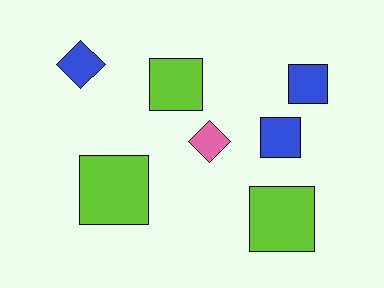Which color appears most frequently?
Blue, with 3 objects.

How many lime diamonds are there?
There are no lime diamonds.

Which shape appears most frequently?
Square, with 5 objects.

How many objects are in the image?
There are 7 objects.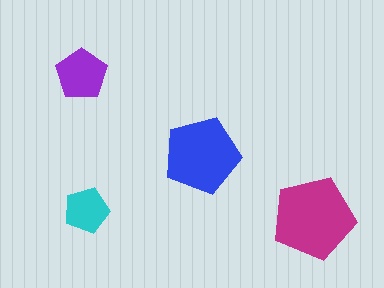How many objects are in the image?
There are 4 objects in the image.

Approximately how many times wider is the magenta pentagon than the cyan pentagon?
About 2 times wider.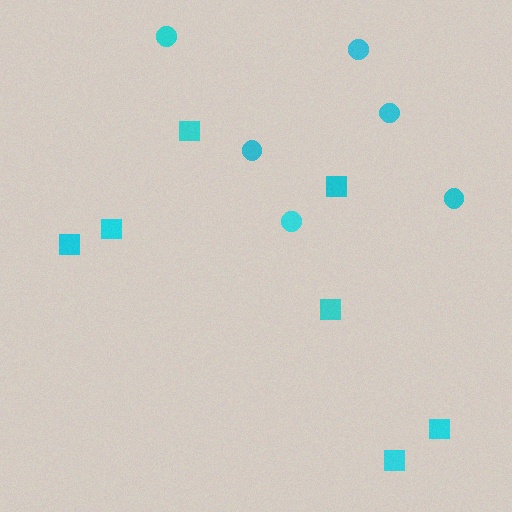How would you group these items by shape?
There are 2 groups: one group of circles (6) and one group of squares (7).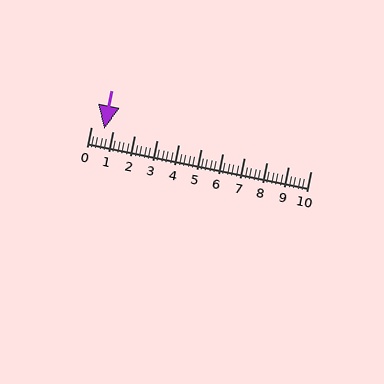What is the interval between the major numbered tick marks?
The major tick marks are spaced 1 units apart.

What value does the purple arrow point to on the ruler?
The purple arrow points to approximately 0.6.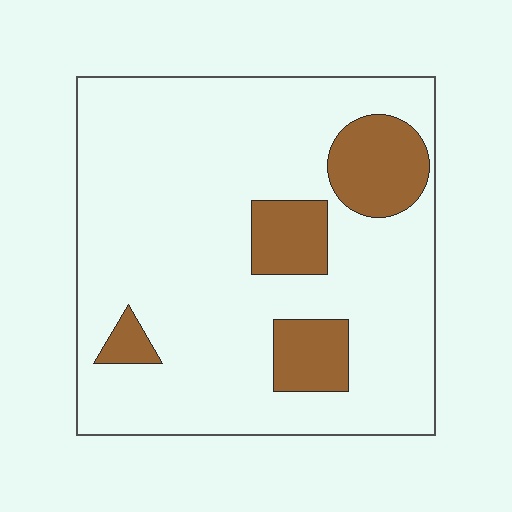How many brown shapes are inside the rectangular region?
4.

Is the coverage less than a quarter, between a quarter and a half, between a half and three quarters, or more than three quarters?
Less than a quarter.